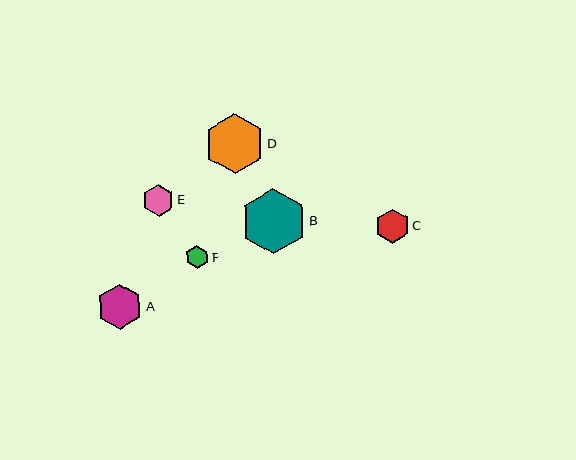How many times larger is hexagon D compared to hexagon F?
Hexagon D is approximately 2.6 times the size of hexagon F.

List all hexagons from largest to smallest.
From largest to smallest: B, D, A, C, E, F.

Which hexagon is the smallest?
Hexagon F is the smallest with a size of approximately 23 pixels.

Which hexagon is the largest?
Hexagon B is the largest with a size of approximately 65 pixels.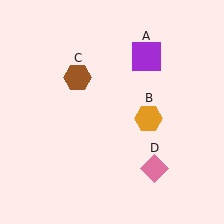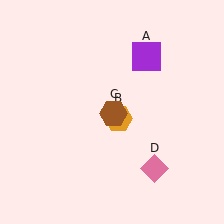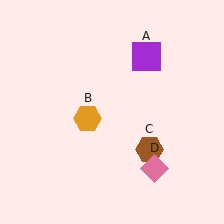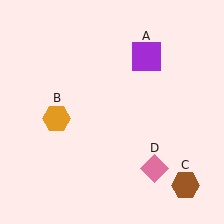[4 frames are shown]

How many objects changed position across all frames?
2 objects changed position: orange hexagon (object B), brown hexagon (object C).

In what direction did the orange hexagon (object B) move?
The orange hexagon (object B) moved left.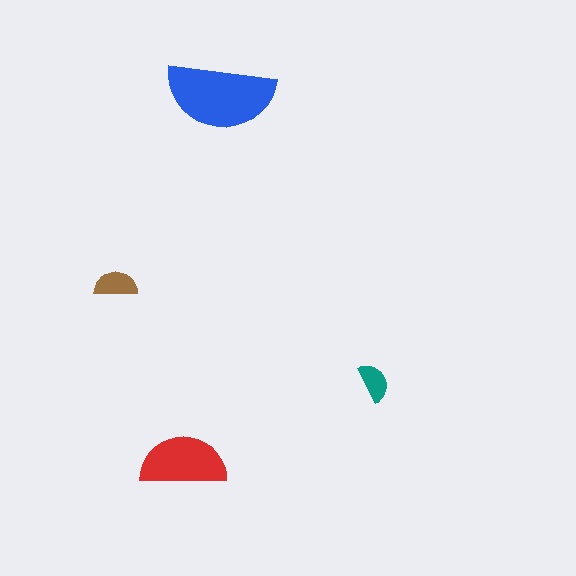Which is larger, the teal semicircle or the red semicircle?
The red one.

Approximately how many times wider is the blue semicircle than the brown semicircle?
About 2.5 times wider.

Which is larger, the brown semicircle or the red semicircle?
The red one.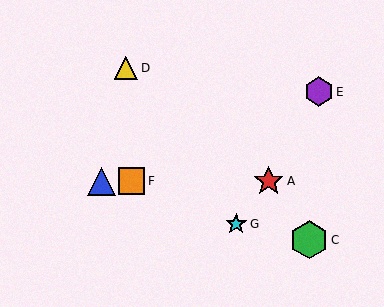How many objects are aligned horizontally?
3 objects (A, B, F) are aligned horizontally.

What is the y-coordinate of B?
Object B is at y≈181.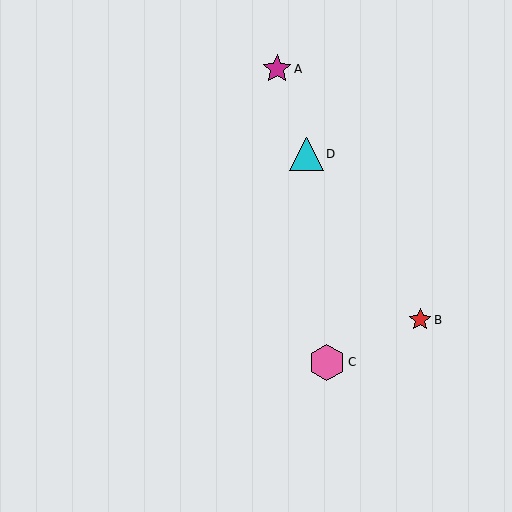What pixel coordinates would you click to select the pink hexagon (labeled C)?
Click at (327, 362) to select the pink hexagon C.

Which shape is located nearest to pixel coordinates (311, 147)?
The cyan triangle (labeled D) at (306, 154) is nearest to that location.